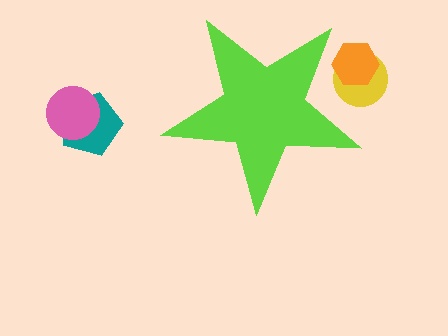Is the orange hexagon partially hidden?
Yes, the orange hexagon is partially hidden behind the lime star.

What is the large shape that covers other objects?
A lime star.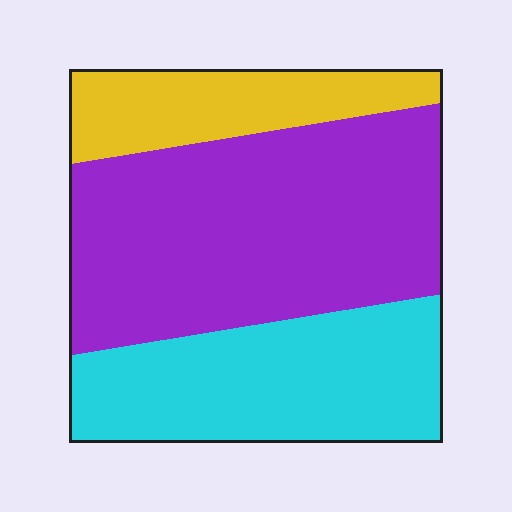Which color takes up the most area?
Purple, at roughly 50%.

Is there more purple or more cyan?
Purple.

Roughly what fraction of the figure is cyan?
Cyan covers 32% of the figure.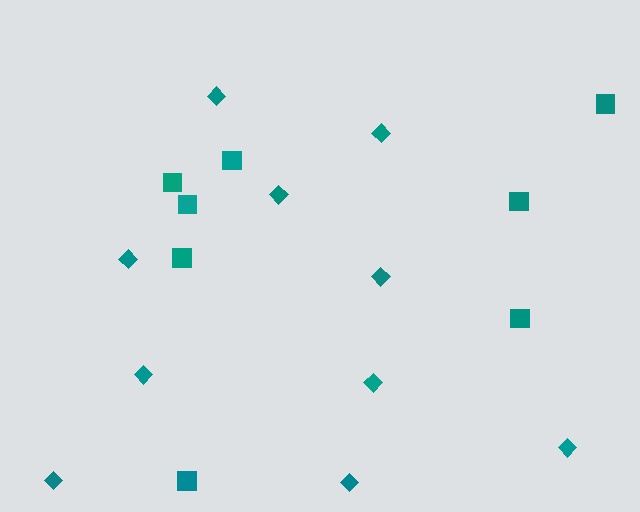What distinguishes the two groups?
There are 2 groups: one group of diamonds (10) and one group of squares (8).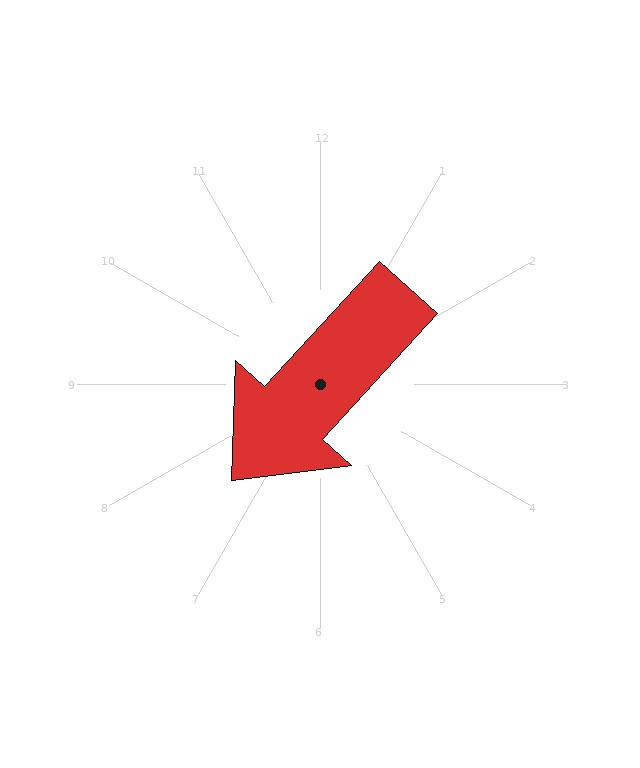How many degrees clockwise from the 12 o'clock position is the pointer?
Approximately 222 degrees.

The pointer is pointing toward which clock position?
Roughly 7 o'clock.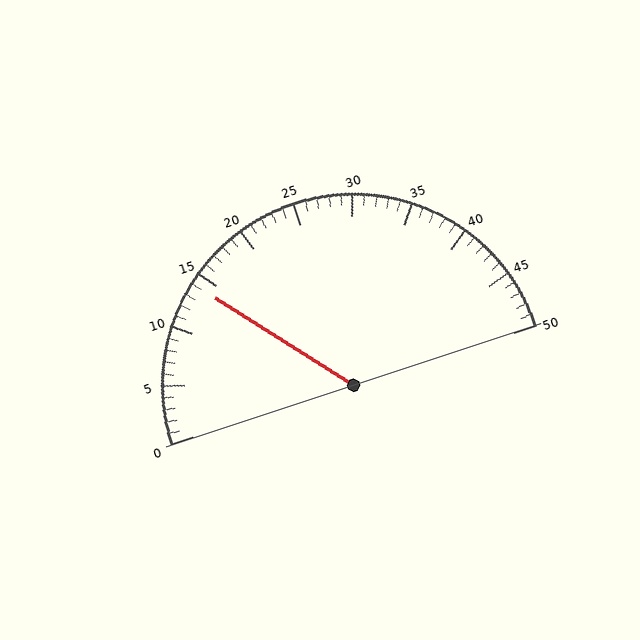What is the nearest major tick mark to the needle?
The nearest major tick mark is 15.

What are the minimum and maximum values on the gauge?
The gauge ranges from 0 to 50.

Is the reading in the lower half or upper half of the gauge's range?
The reading is in the lower half of the range (0 to 50).